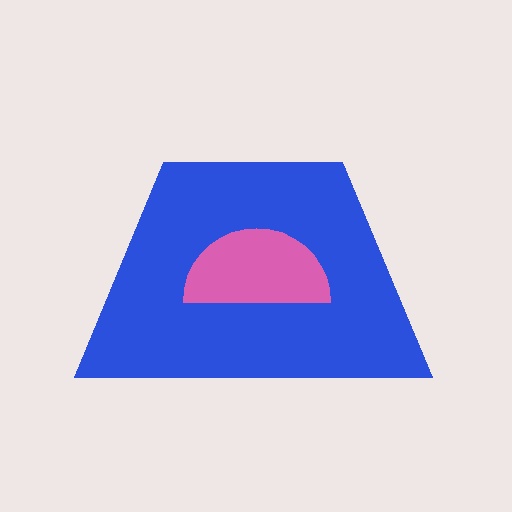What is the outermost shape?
The blue trapezoid.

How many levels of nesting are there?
2.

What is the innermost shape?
The pink semicircle.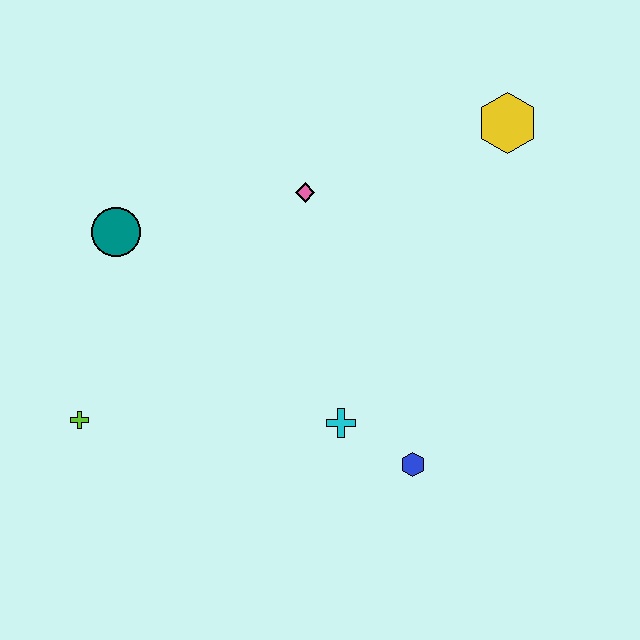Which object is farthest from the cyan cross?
The yellow hexagon is farthest from the cyan cross.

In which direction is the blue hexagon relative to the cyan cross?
The blue hexagon is to the right of the cyan cross.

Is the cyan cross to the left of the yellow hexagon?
Yes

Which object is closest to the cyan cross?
The blue hexagon is closest to the cyan cross.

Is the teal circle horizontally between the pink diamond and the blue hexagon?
No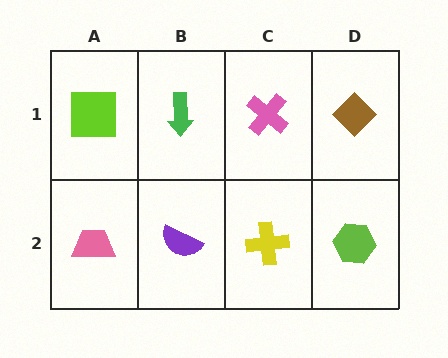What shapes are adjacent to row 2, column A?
A lime square (row 1, column A), a purple semicircle (row 2, column B).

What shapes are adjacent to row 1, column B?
A purple semicircle (row 2, column B), a lime square (row 1, column A), a pink cross (row 1, column C).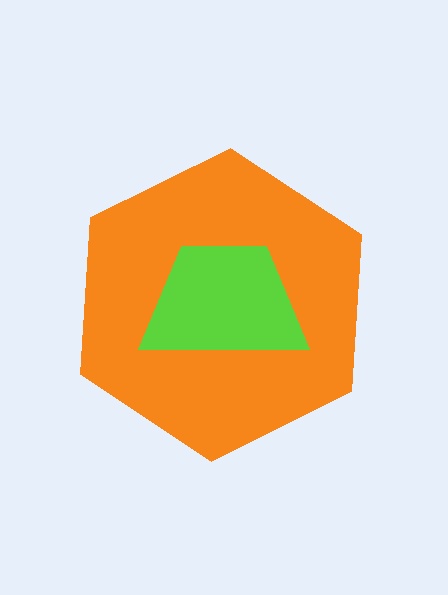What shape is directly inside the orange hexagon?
The lime trapezoid.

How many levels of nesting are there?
2.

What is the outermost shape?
The orange hexagon.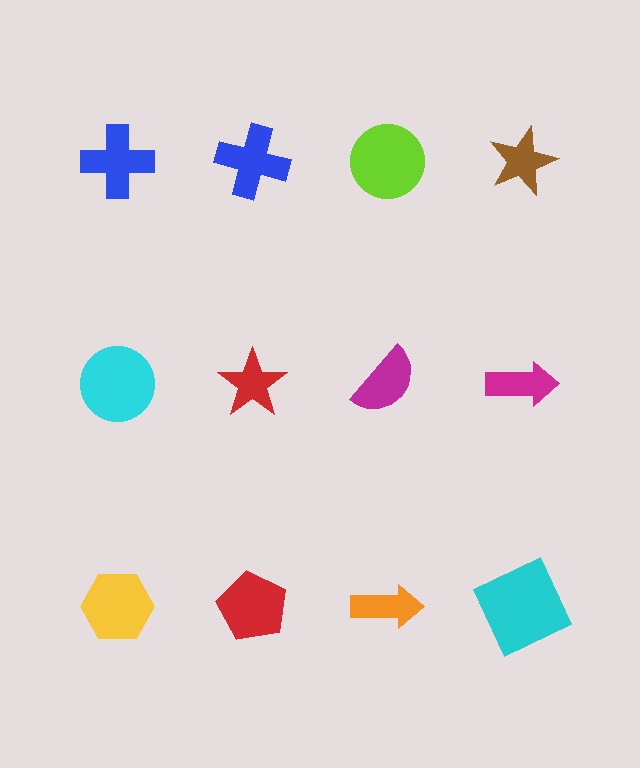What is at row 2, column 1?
A cyan circle.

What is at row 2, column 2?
A red star.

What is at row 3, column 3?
An orange arrow.